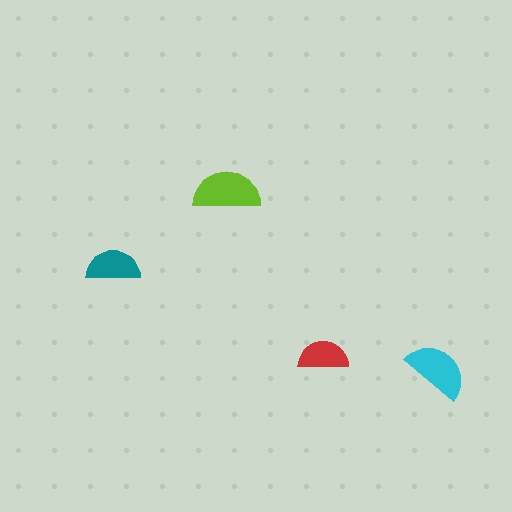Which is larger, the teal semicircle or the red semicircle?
The teal one.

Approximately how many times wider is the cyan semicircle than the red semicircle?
About 1.5 times wider.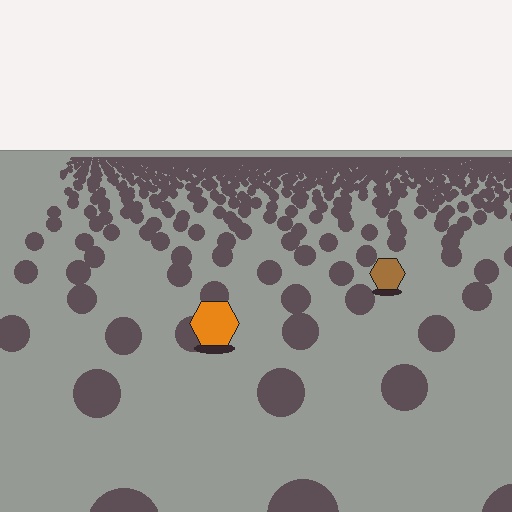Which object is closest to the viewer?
The orange hexagon is closest. The texture marks near it are larger and more spread out.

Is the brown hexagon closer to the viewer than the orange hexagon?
No. The orange hexagon is closer — you can tell from the texture gradient: the ground texture is coarser near it.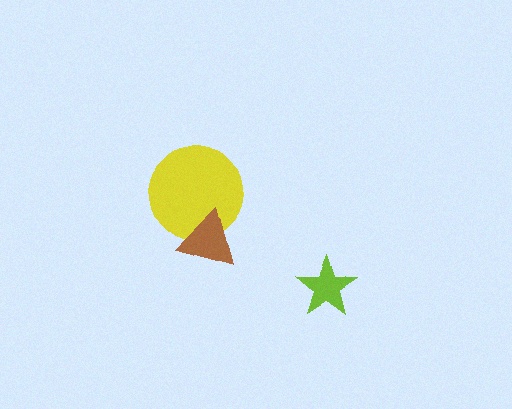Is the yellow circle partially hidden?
Yes, it is partially covered by another shape.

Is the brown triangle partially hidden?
No, no other shape covers it.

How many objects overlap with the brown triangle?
1 object overlaps with the brown triangle.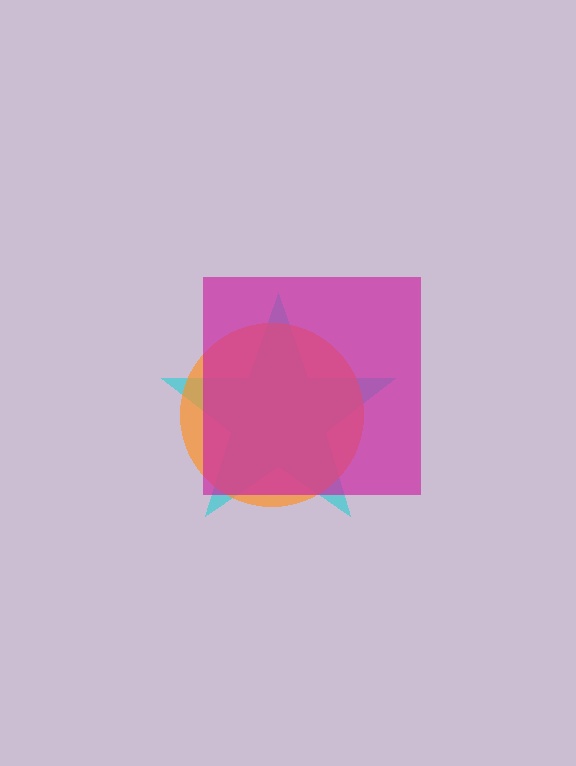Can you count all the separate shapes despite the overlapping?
Yes, there are 3 separate shapes.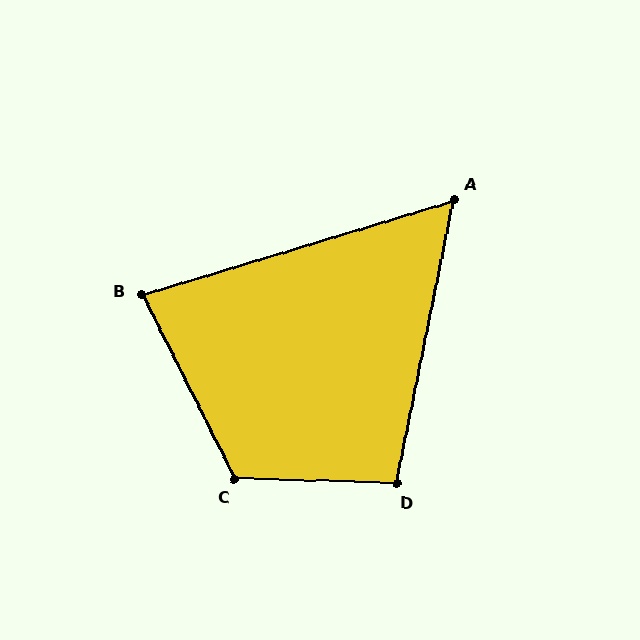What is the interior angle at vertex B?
Approximately 80 degrees (acute).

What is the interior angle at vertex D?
Approximately 100 degrees (obtuse).